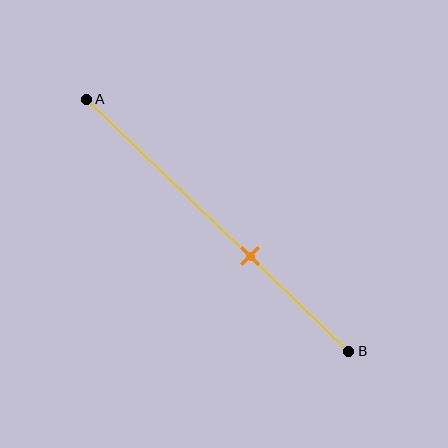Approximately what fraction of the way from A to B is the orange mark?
The orange mark is approximately 60% of the way from A to B.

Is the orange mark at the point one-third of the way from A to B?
No, the mark is at about 60% from A, not at the 33% one-third point.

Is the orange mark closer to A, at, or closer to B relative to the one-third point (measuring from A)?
The orange mark is closer to point B than the one-third point of segment AB.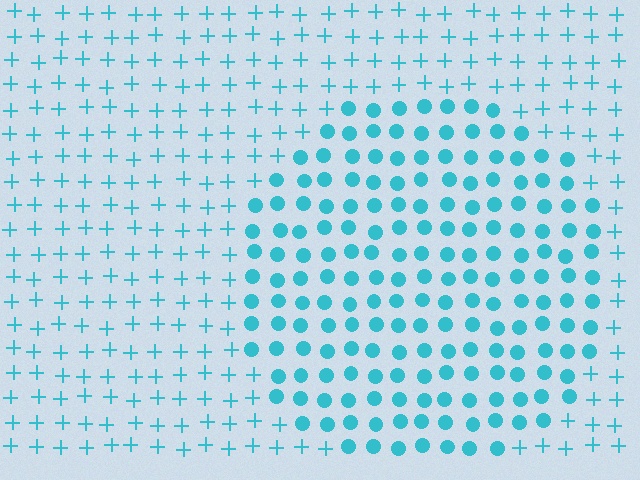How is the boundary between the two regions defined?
The boundary is defined by a change in element shape: circles inside vs. plus signs outside. All elements share the same color and spacing.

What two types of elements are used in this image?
The image uses circles inside the circle region and plus signs outside it.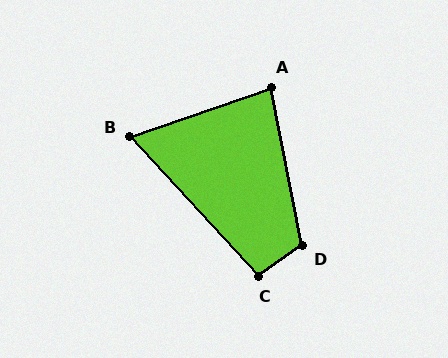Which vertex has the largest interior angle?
D, at approximately 113 degrees.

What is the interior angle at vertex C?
Approximately 98 degrees (obtuse).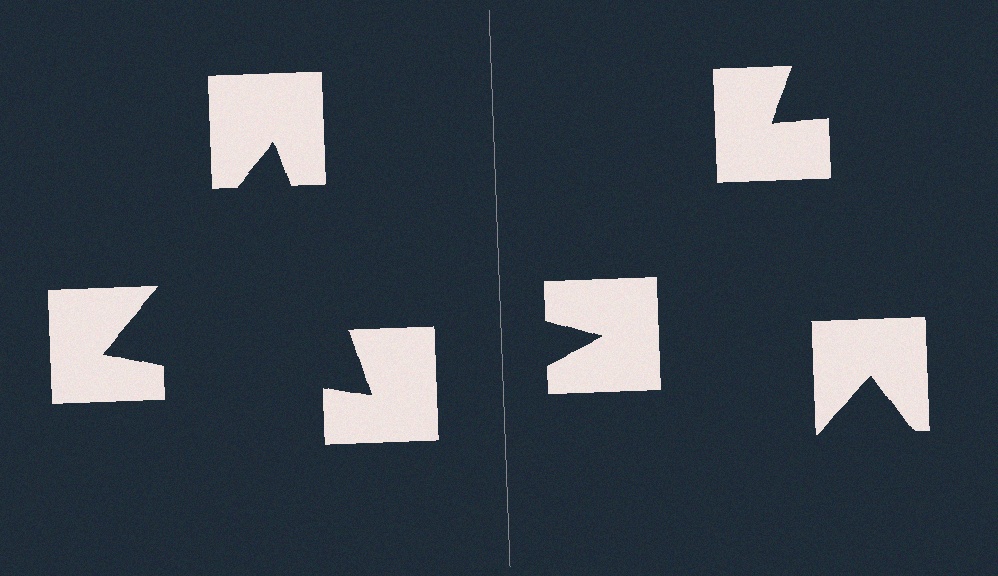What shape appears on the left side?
An illusory triangle.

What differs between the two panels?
The notched squares are positioned identically on both sides; only the wedge orientations differ. On the left they align to a triangle; on the right they are misaligned.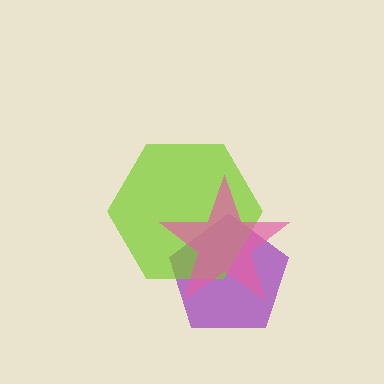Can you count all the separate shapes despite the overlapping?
Yes, there are 3 separate shapes.